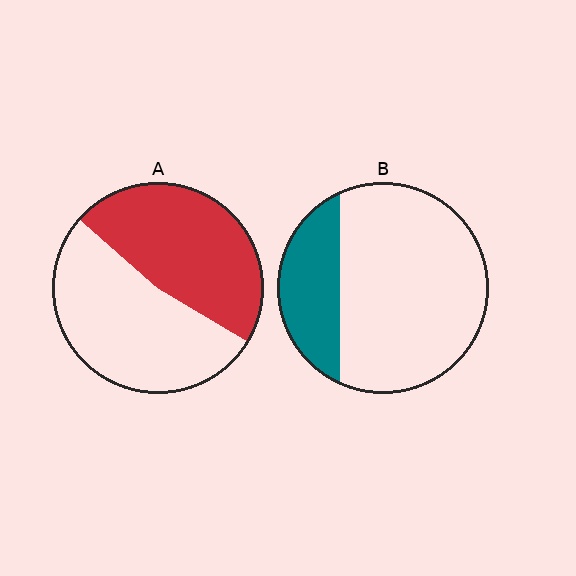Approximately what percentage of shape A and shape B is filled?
A is approximately 45% and B is approximately 25%.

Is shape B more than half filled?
No.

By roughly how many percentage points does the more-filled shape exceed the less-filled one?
By roughly 20 percentage points (A over B).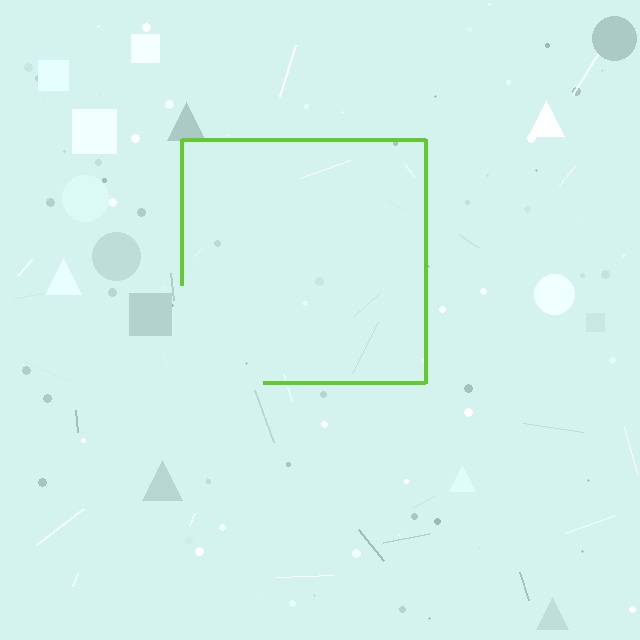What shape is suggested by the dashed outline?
The dashed outline suggests a square.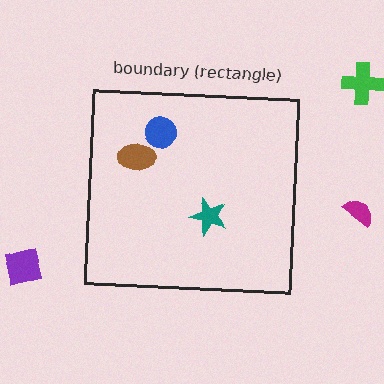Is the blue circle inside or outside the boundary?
Inside.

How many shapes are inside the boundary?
3 inside, 3 outside.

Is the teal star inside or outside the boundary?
Inside.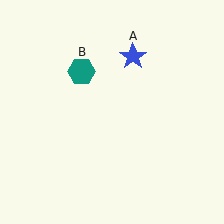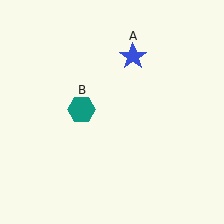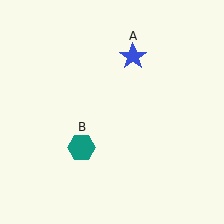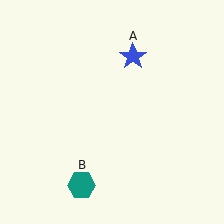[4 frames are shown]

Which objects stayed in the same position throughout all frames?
Blue star (object A) remained stationary.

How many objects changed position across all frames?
1 object changed position: teal hexagon (object B).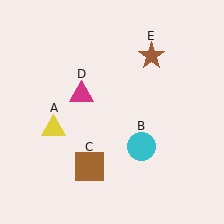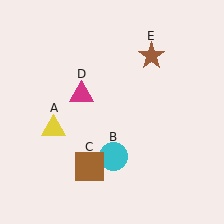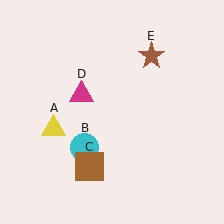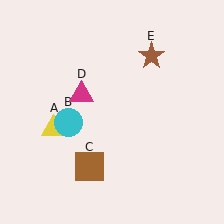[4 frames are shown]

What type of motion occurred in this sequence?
The cyan circle (object B) rotated clockwise around the center of the scene.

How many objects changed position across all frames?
1 object changed position: cyan circle (object B).